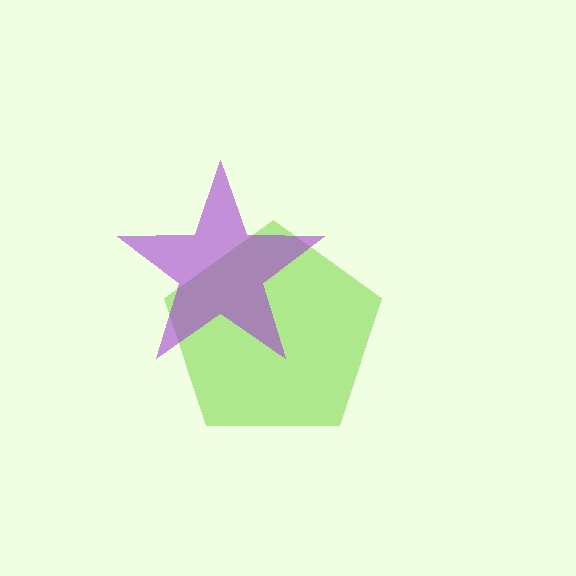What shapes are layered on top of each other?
The layered shapes are: a lime pentagon, a purple star.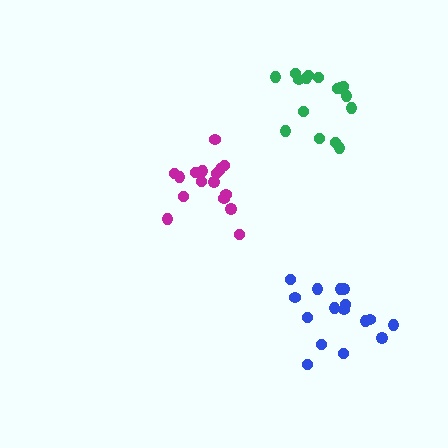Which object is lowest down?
The blue cluster is bottommost.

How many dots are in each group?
Group 1: 16 dots, Group 2: 16 dots, Group 3: 16 dots (48 total).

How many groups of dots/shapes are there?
There are 3 groups.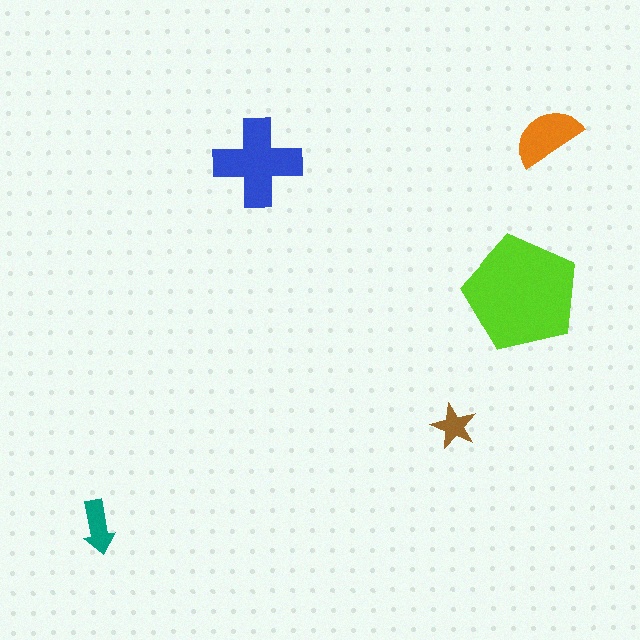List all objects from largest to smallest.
The lime pentagon, the blue cross, the orange semicircle, the teal arrow, the brown star.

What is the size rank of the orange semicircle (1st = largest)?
3rd.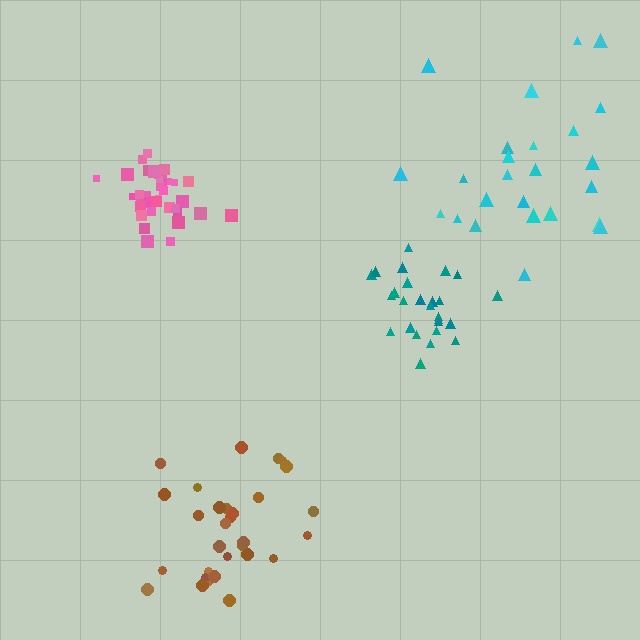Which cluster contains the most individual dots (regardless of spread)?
Pink (35).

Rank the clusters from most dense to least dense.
pink, teal, brown, cyan.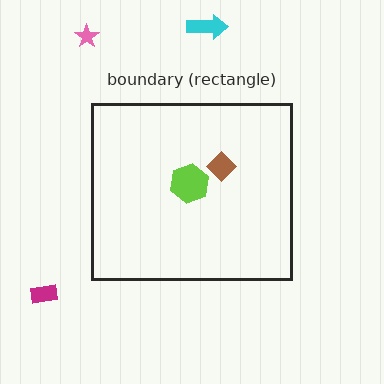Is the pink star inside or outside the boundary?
Outside.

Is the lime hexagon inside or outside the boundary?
Inside.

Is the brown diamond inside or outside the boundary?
Inside.